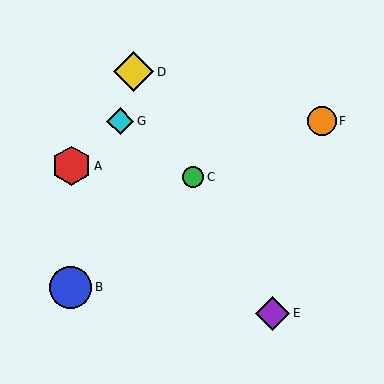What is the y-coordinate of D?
Object D is at y≈72.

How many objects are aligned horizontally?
2 objects (F, G) are aligned horizontally.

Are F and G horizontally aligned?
Yes, both are at y≈121.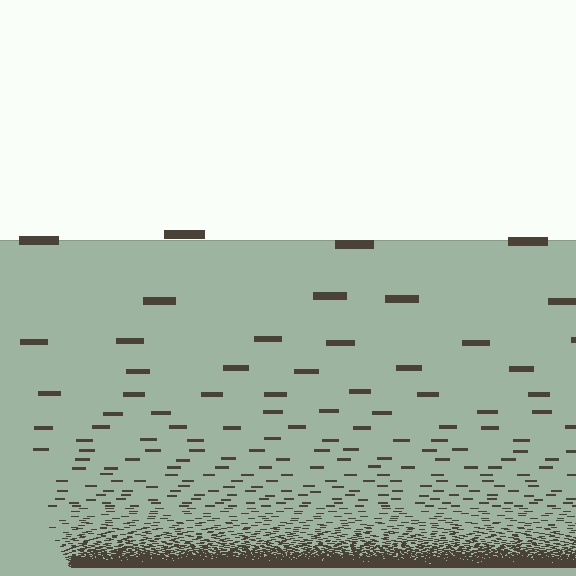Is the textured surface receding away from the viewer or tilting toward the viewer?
The surface appears to tilt toward the viewer. Texture elements get larger and sparser toward the top.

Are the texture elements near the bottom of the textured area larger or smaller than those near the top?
Smaller. The gradient is inverted — elements near the bottom are smaller and denser.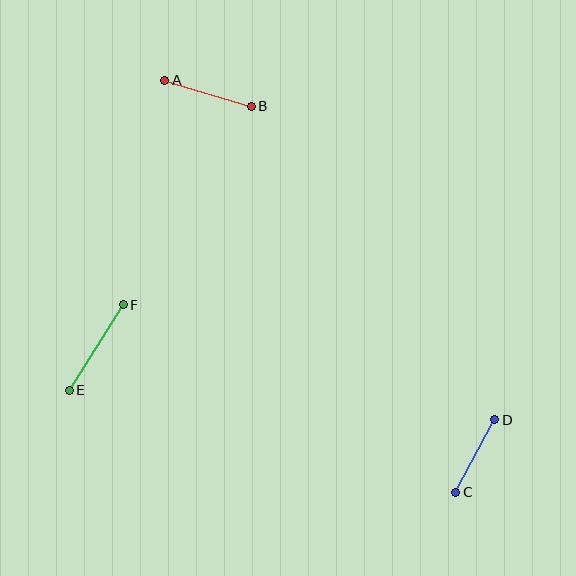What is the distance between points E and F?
The distance is approximately 101 pixels.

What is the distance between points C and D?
The distance is approximately 82 pixels.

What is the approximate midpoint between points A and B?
The midpoint is at approximately (208, 93) pixels.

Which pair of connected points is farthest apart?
Points E and F are farthest apart.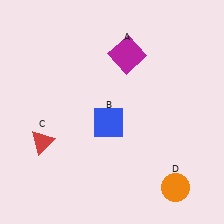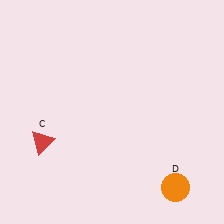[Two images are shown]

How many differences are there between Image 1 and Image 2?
There are 2 differences between the two images.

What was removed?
The magenta square (A), the blue square (B) were removed in Image 2.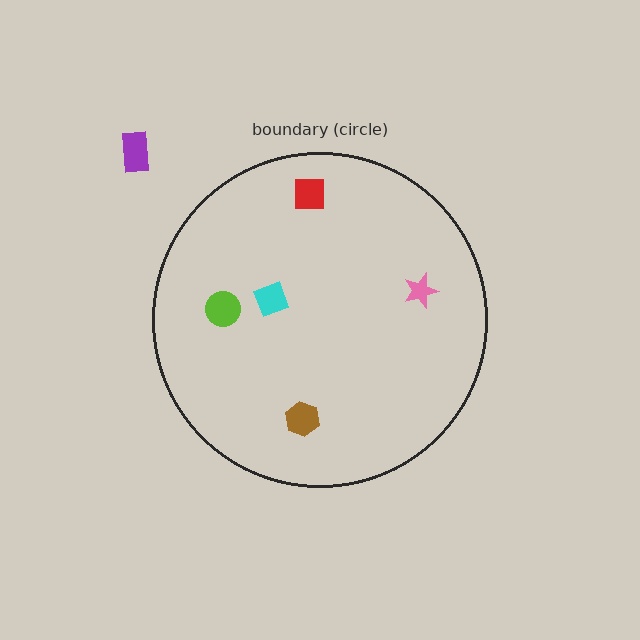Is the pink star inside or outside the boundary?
Inside.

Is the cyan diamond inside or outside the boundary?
Inside.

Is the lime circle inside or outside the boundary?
Inside.